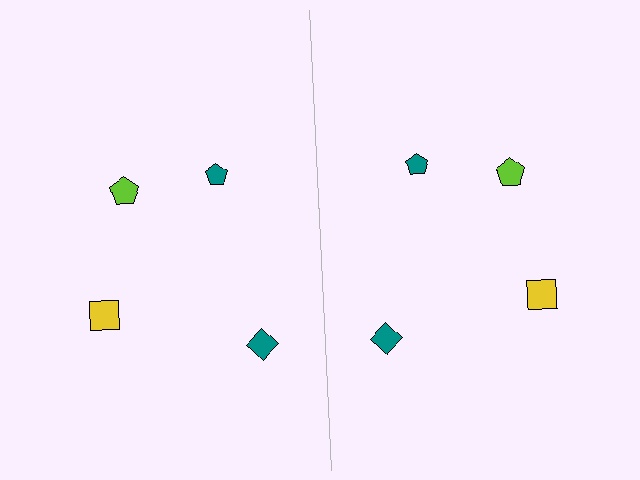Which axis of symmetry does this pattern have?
The pattern has a vertical axis of symmetry running through the center of the image.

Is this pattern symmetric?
Yes, this pattern has bilateral (reflection) symmetry.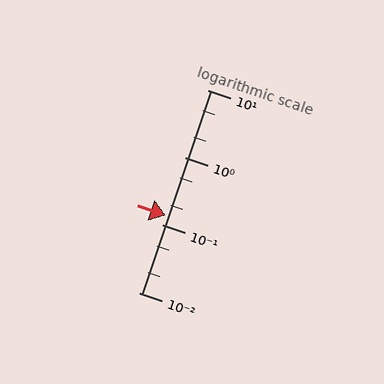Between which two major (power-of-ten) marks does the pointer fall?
The pointer is between 0.1 and 1.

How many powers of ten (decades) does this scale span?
The scale spans 3 decades, from 0.01 to 10.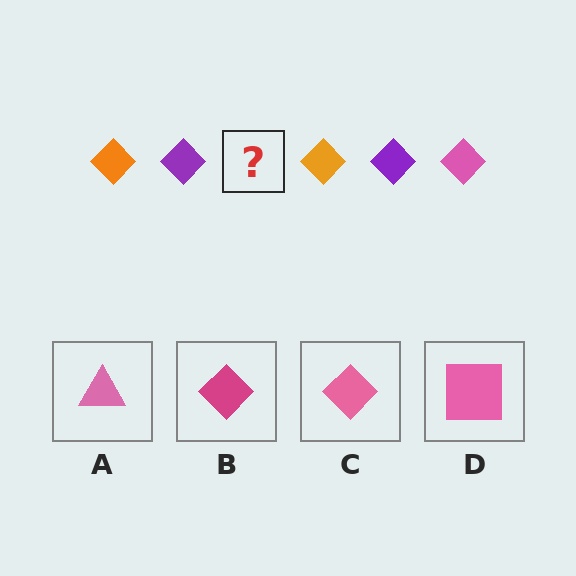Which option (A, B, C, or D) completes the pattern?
C.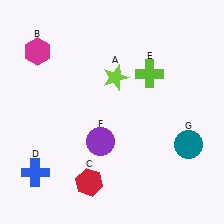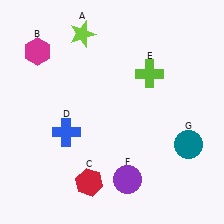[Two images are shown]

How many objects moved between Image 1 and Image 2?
3 objects moved between the two images.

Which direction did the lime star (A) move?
The lime star (A) moved up.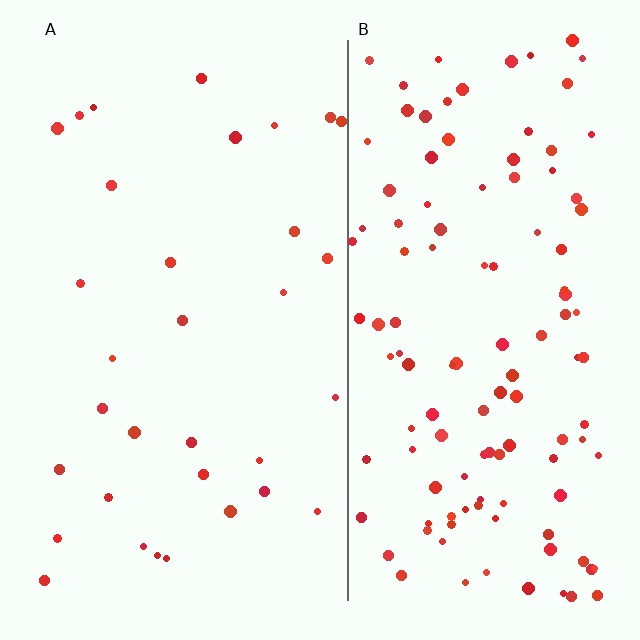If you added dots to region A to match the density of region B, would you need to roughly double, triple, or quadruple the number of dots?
Approximately quadruple.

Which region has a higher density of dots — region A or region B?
B (the right).